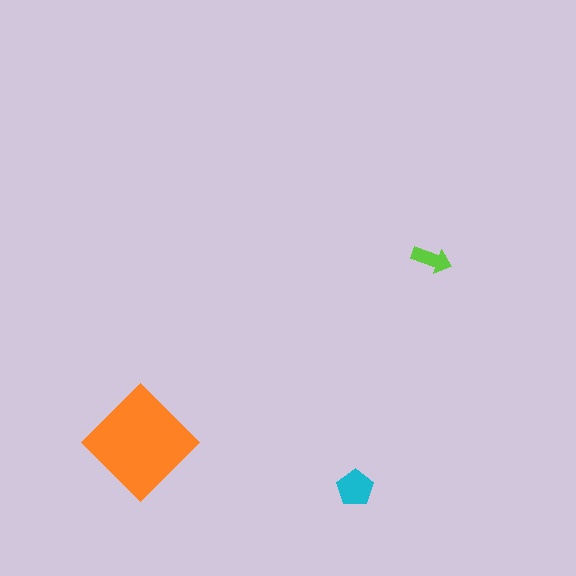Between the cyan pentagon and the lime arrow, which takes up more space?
The cyan pentagon.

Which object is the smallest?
The lime arrow.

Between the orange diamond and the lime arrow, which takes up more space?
The orange diamond.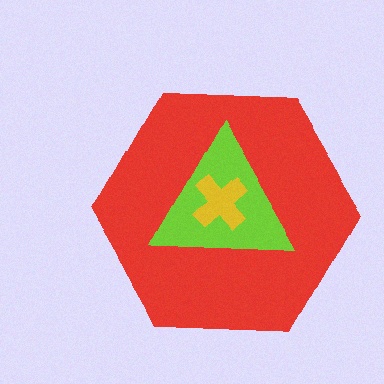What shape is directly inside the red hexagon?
The lime triangle.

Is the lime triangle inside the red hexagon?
Yes.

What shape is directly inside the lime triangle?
The yellow cross.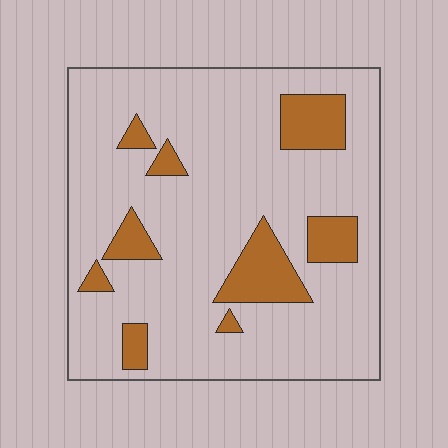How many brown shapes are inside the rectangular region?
9.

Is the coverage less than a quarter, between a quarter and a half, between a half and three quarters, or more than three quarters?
Less than a quarter.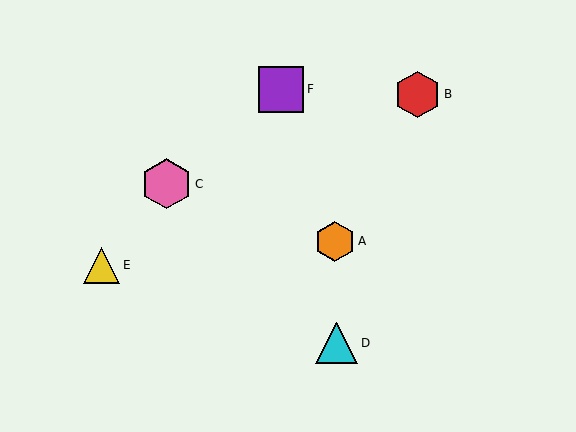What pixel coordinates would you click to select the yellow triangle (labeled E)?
Click at (102, 265) to select the yellow triangle E.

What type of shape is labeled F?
Shape F is a purple square.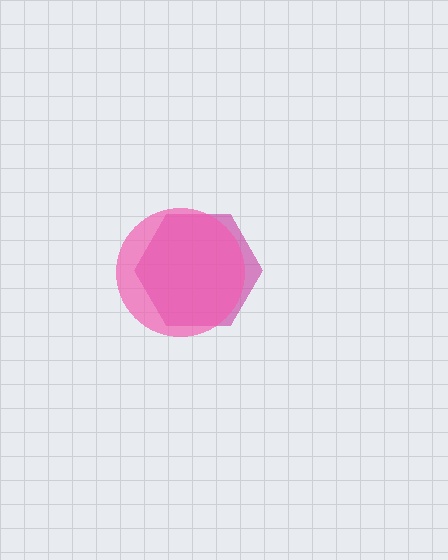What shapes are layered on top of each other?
The layered shapes are: a magenta hexagon, a pink circle.